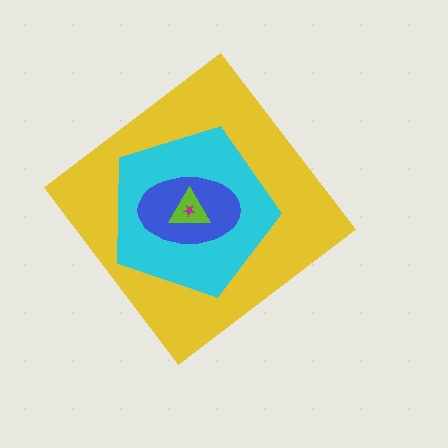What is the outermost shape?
The yellow diamond.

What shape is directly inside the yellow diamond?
The cyan pentagon.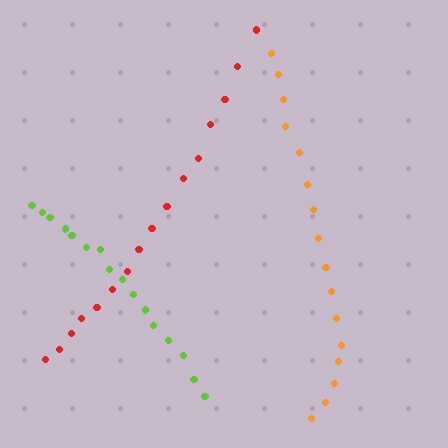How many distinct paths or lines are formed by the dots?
There are 3 distinct paths.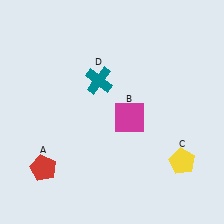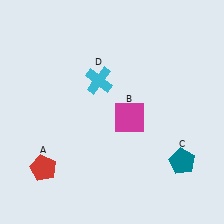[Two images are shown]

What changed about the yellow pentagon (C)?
In Image 1, C is yellow. In Image 2, it changed to teal.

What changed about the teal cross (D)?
In Image 1, D is teal. In Image 2, it changed to cyan.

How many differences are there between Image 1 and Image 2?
There are 2 differences between the two images.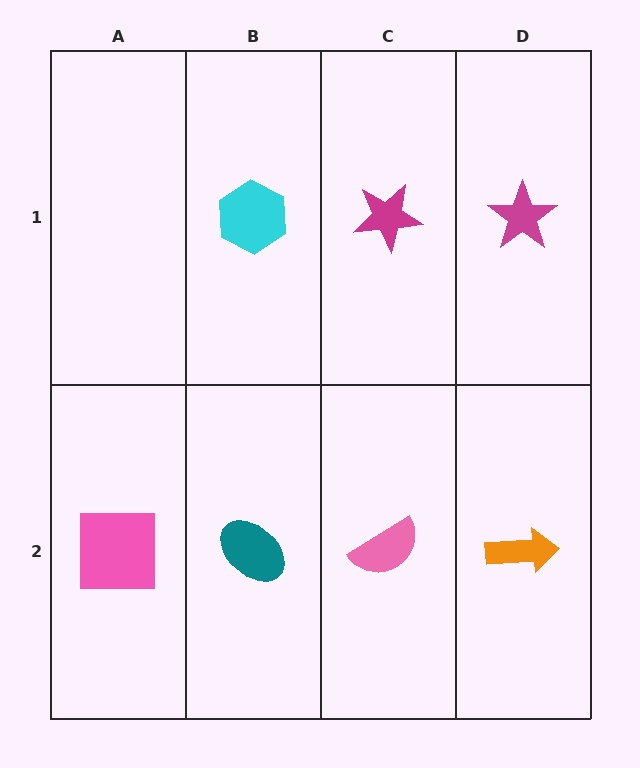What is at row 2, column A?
A pink square.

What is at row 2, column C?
A pink semicircle.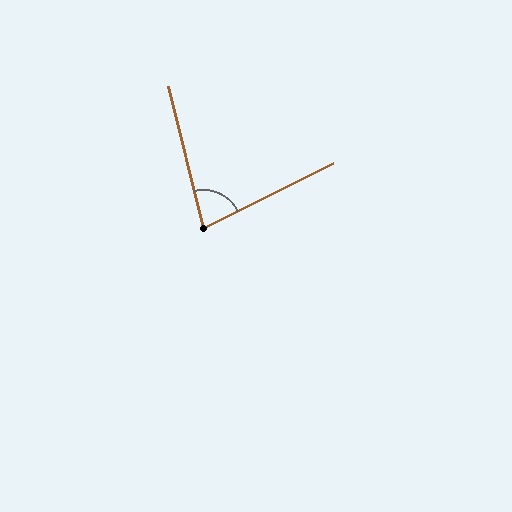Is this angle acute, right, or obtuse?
It is acute.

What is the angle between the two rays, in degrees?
Approximately 77 degrees.